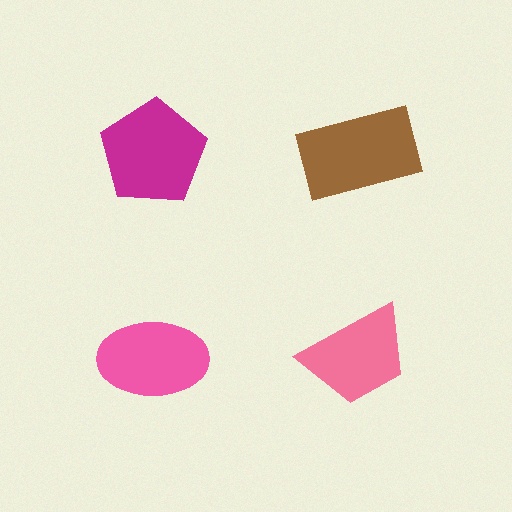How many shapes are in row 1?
2 shapes.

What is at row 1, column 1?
A magenta pentagon.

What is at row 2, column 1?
A pink ellipse.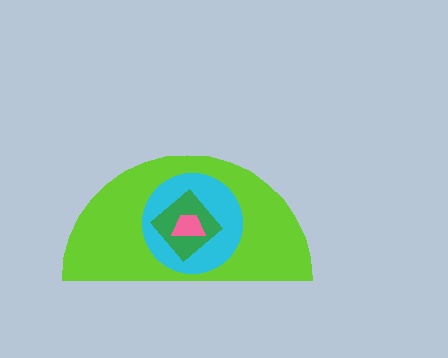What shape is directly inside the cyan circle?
The green diamond.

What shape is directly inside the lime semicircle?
The cyan circle.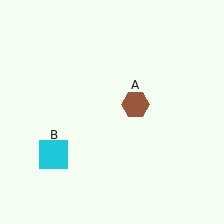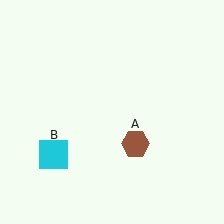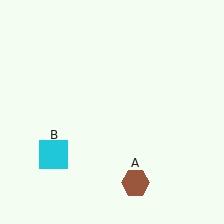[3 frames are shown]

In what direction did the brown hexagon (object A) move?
The brown hexagon (object A) moved down.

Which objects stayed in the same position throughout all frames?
Cyan square (object B) remained stationary.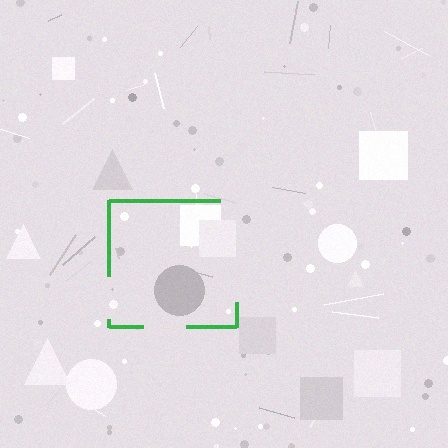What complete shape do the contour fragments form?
The contour fragments form a square.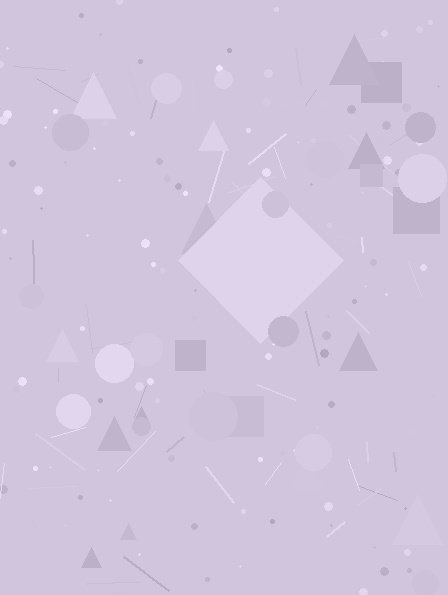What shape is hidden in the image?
A diamond is hidden in the image.